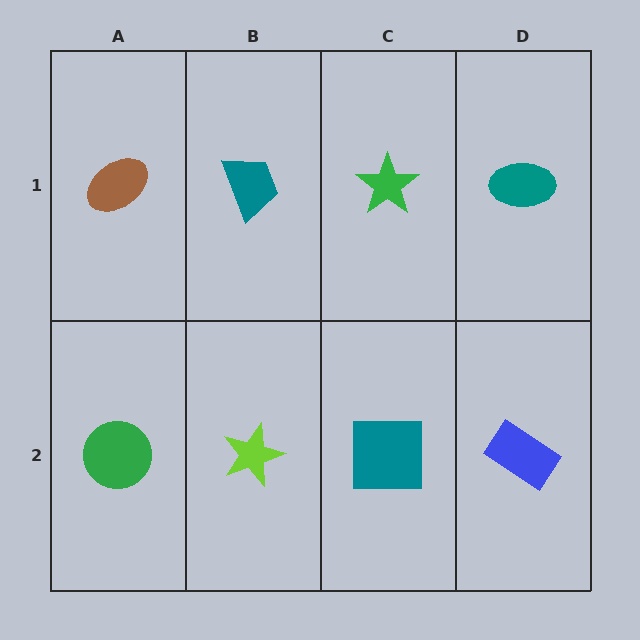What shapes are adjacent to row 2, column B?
A teal trapezoid (row 1, column B), a green circle (row 2, column A), a teal square (row 2, column C).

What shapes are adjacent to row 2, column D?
A teal ellipse (row 1, column D), a teal square (row 2, column C).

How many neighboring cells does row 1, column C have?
3.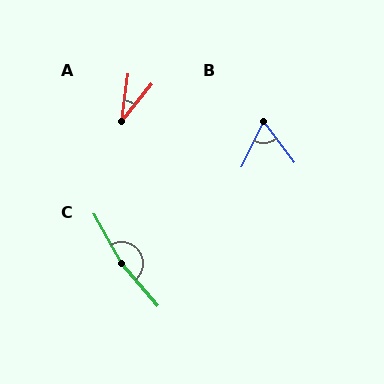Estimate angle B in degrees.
Approximately 63 degrees.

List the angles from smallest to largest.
A (31°), B (63°), C (168°).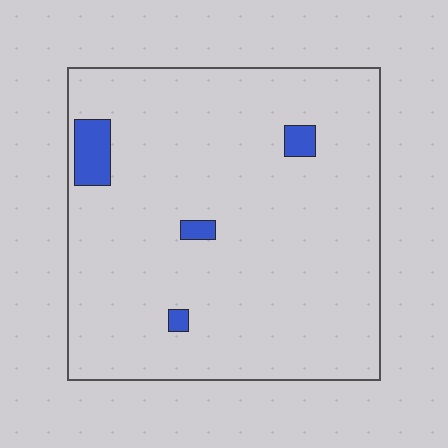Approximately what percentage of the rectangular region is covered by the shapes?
Approximately 5%.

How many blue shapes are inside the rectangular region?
4.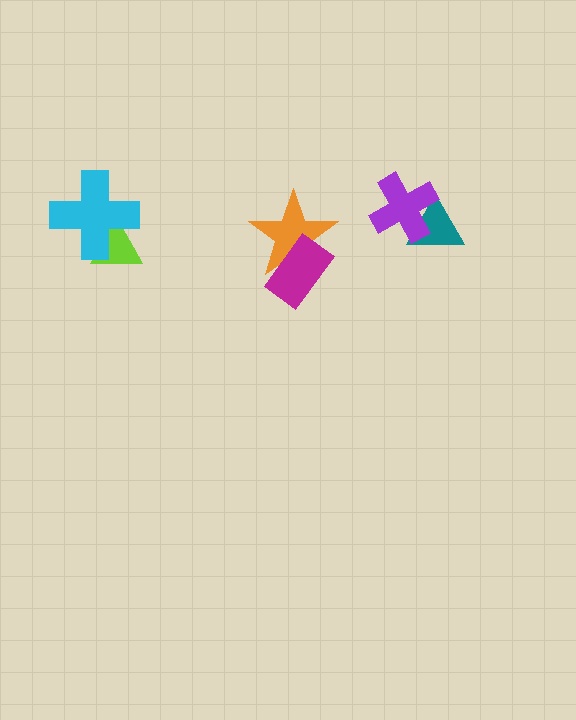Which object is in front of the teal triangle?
The purple cross is in front of the teal triangle.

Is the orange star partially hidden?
Yes, it is partially covered by another shape.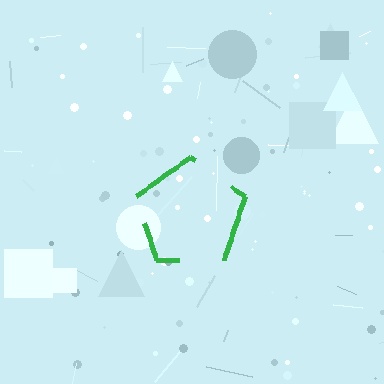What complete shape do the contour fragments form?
The contour fragments form a pentagon.